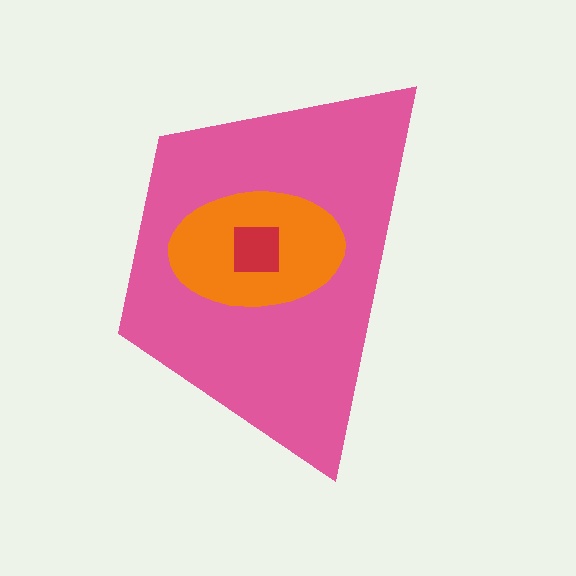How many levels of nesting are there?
3.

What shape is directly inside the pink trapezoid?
The orange ellipse.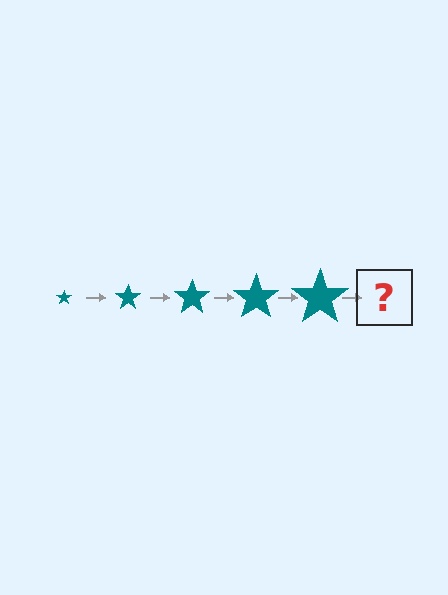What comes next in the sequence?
The next element should be a teal star, larger than the previous one.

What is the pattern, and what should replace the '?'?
The pattern is that the star gets progressively larger each step. The '?' should be a teal star, larger than the previous one.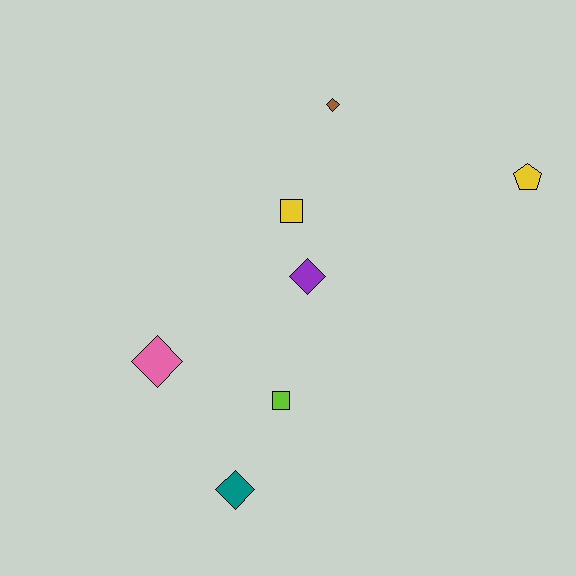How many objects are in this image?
There are 7 objects.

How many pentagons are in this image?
There is 1 pentagon.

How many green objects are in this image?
There are no green objects.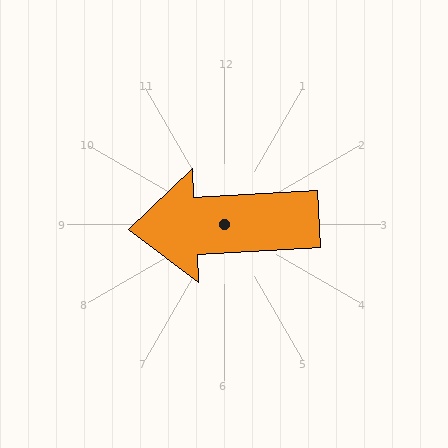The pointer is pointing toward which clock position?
Roughly 9 o'clock.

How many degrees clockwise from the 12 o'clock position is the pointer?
Approximately 267 degrees.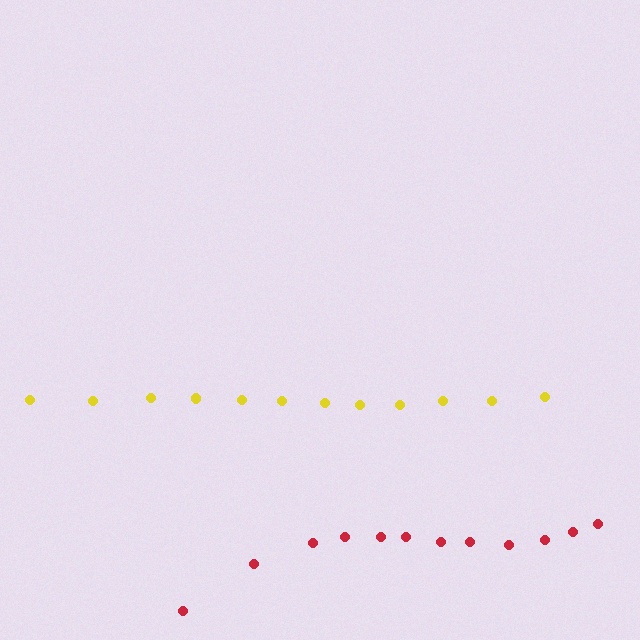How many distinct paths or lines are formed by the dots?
There are 2 distinct paths.